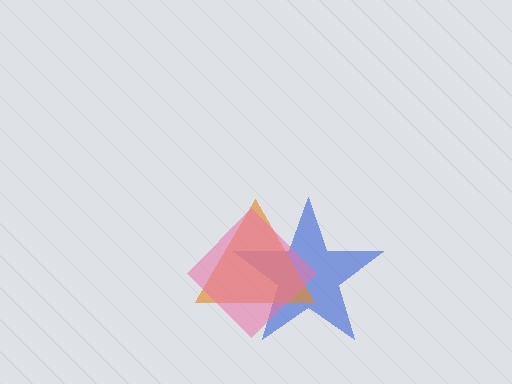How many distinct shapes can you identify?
There are 3 distinct shapes: a blue star, an orange triangle, a pink diamond.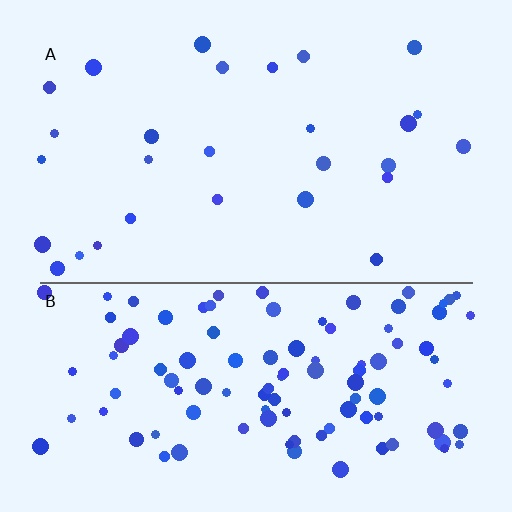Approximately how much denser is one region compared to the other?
Approximately 3.9× — region B over region A.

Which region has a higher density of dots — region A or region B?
B (the bottom).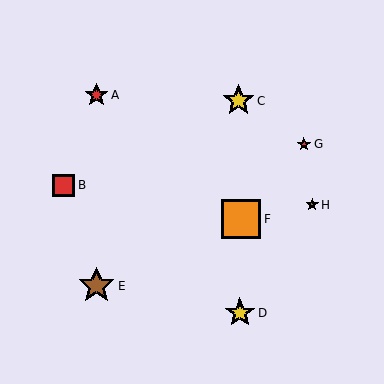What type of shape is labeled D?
Shape D is a yellow star.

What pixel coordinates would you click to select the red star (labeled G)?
Click at (304, 144) to select the red star G.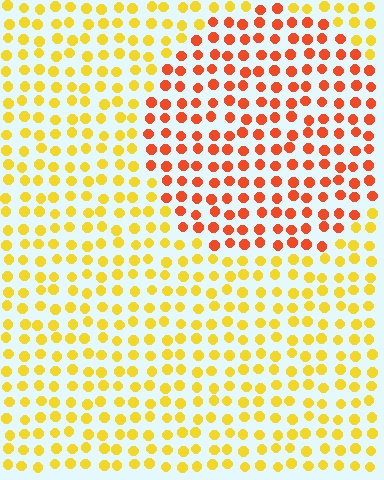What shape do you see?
I see a circle.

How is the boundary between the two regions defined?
The boundary is defined purely by a slight shift in hue (about 41 degrees). Spacing, size, and orientation are identical on both sides.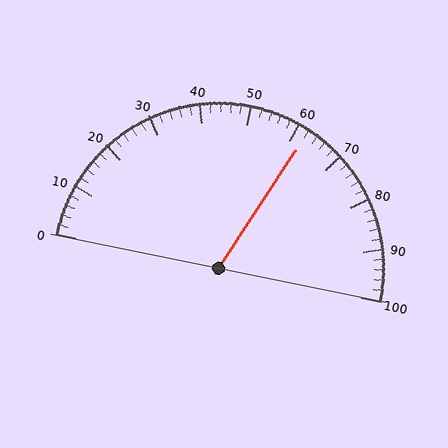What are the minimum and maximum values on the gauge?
The gauge ranges from 0 to 100.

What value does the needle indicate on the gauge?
The needle indicates approximately 62.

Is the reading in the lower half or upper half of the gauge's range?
The reading is in the upper half of the range (0 to 100).